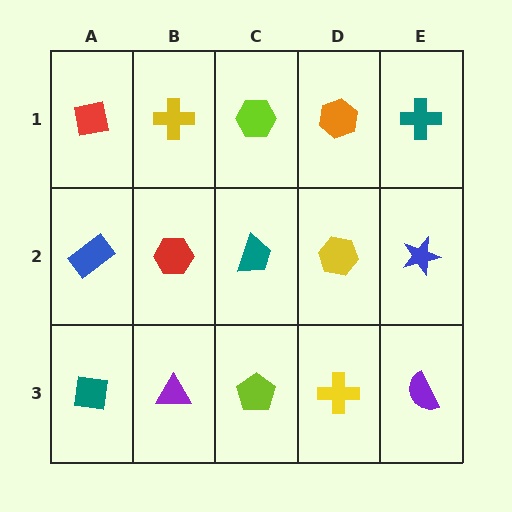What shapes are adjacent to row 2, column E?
A teal cross (row 1, column E), a purple semicircle (row 3, column E), a yellow hexagon (row 2, column D).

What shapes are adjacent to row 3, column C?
A teal trapezoid (row 2, column C), a purple triangle (row 3, column B), a yellow cross (row 3, column D).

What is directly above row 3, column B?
A red hexagon.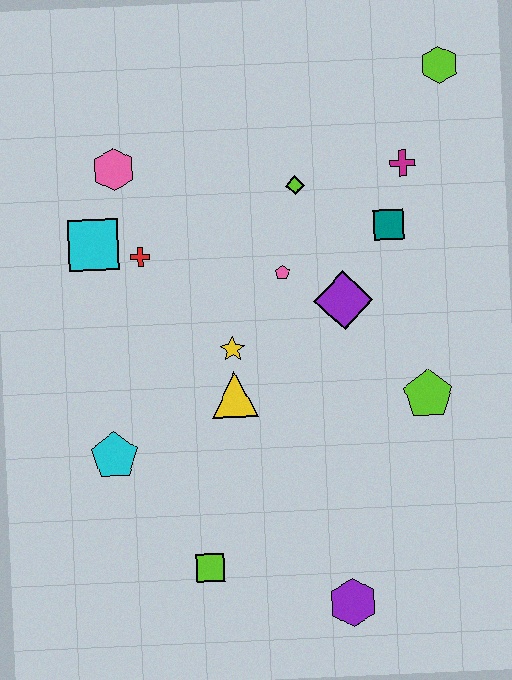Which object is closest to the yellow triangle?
The yellow star is closest to the yellow triangle.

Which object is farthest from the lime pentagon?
The pink hexagon is farthest from the lime pentagon.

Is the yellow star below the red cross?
Yes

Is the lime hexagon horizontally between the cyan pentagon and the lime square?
No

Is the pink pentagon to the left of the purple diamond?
Yes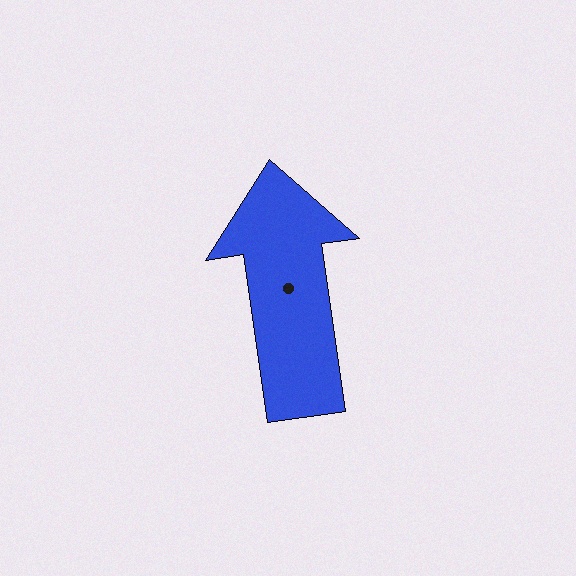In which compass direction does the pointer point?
North.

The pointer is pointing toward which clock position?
Roughly 12 o'clock.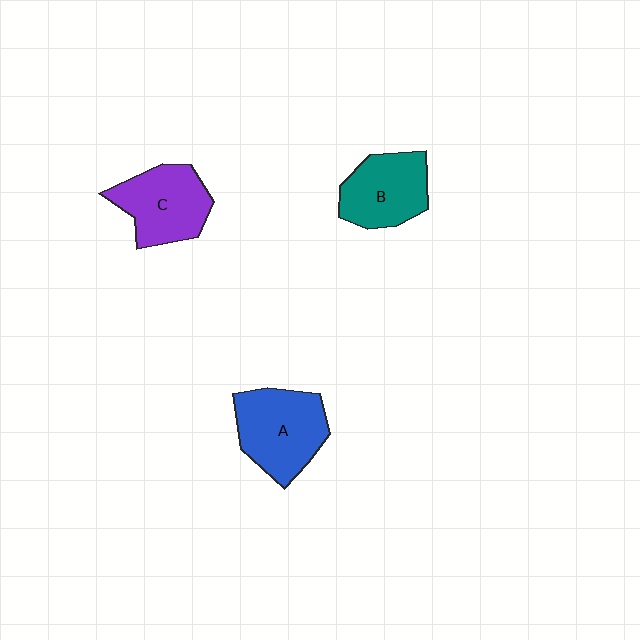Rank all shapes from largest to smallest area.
From largest to smallest: A (blue), C (purple), B (teal).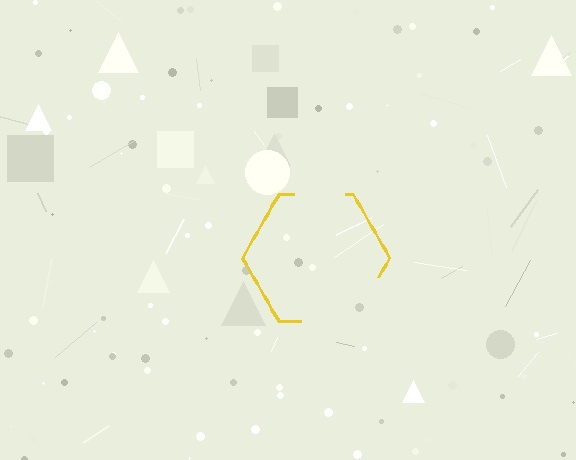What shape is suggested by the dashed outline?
The dashed outline suggests a hexagon.